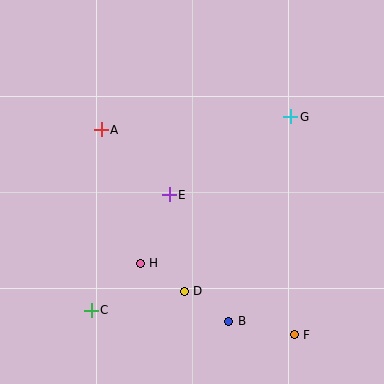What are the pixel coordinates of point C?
Point C is at (91, 310).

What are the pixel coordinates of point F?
Point F is at (294, 335).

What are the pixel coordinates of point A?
Point A is at (101, 130).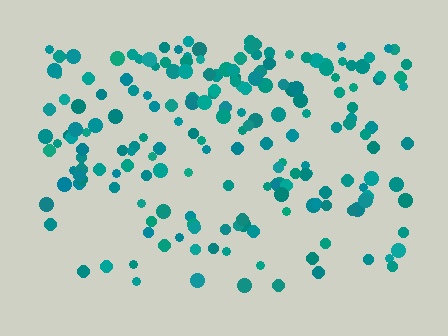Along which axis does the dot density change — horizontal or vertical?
Vertical.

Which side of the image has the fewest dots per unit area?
The bottom.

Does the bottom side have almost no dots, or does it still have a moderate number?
Still a moderate number, just noticeably fewer than the top.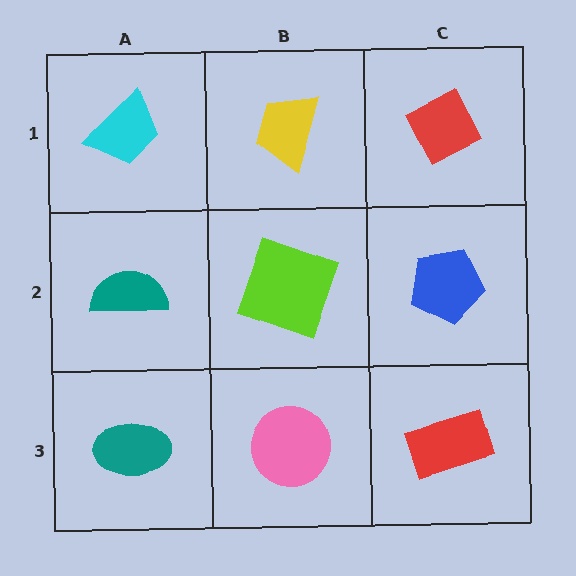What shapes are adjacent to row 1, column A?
A teal semicircle (row 2, column A), a yellow trapezoid (row 1, column B).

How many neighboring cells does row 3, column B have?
3.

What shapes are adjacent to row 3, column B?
A lime square (row 2, column B), a teal ellipse (row 3, column A), a red rectangle (row 3, column C).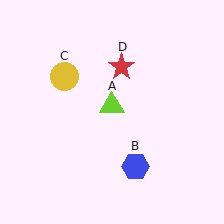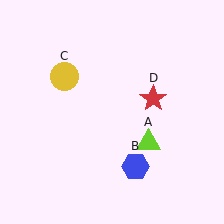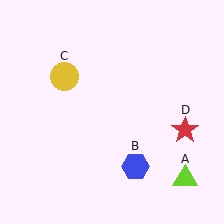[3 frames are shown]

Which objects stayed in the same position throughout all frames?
Blue hexagon (object B) and yellow circle (object C) remained stationary.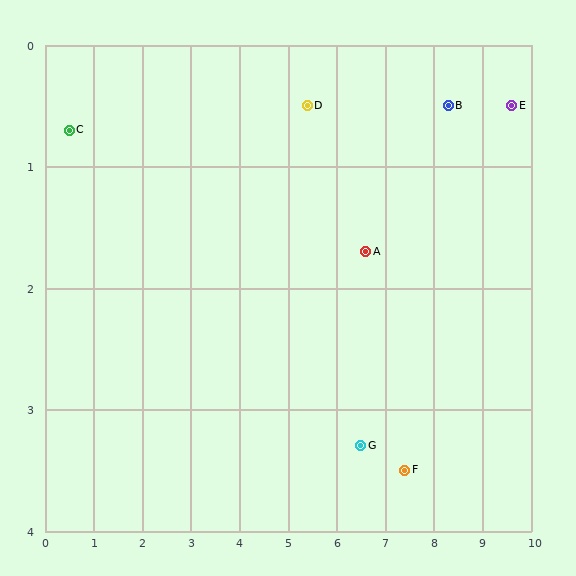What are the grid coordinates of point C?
Point C is at approximately (0.5, 0.7).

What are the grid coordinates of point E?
Point E is at approximately (9.6, 0.5).